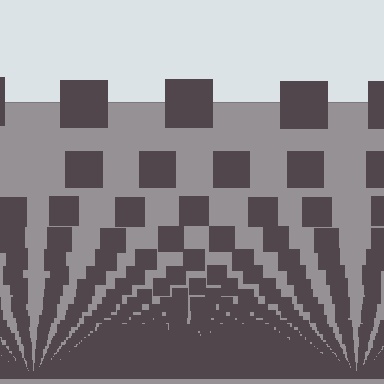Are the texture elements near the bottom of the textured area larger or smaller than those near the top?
Smaller. The gradient is inverted — elements near the bottom are smaller and denser.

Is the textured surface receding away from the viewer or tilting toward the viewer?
The surface appears to tilt toward the viewer. Texture elements get larger and sparser toward the top.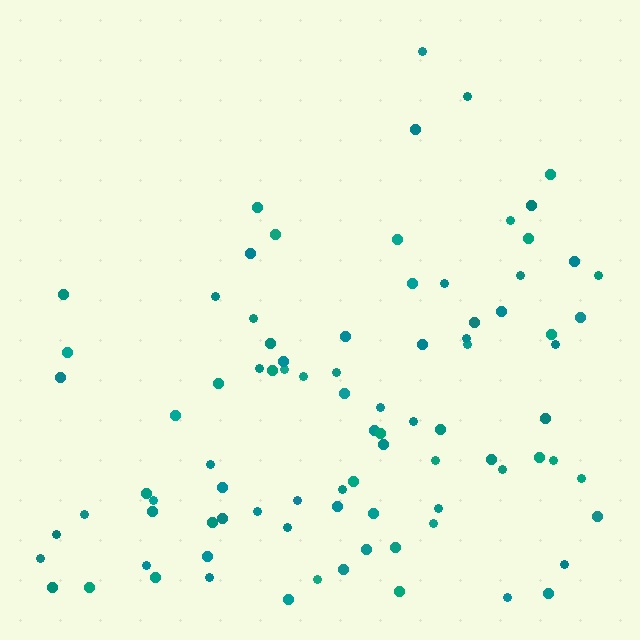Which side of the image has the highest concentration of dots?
The bottom.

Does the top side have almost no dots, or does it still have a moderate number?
Still a moderate number, just noticeably fewer than the bottom.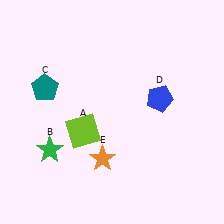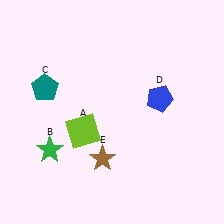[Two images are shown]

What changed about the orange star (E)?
In Image 1, E is orange. In Image 2, it changed to brown.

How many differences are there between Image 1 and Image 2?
There is 1 difference between the two images.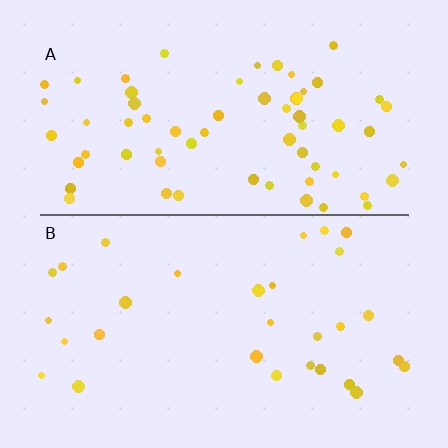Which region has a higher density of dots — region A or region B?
A (the top).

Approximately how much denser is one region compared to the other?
Approximately 2.2× — region A over region B.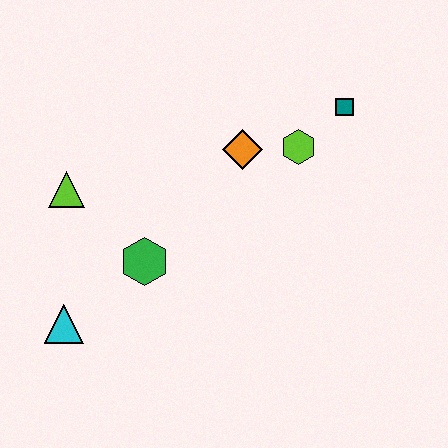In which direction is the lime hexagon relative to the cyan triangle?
The lime hexagon is to the right of the cyan triangle.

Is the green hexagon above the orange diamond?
No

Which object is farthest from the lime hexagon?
The cyan triangle is farthest from the lime hexagon.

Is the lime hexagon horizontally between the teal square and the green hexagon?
Yes